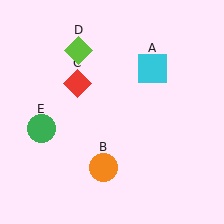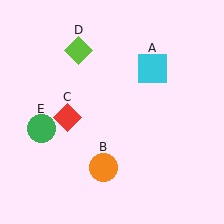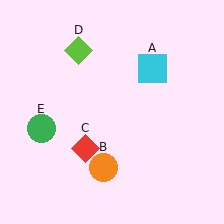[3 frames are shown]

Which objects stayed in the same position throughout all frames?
Cyan square (object A) and orange circle (object B) and lime diamond (object D) and green circle (object E) remained stationary.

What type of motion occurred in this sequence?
The red diamond (object C) rotated counterclockwise around the center of the scene.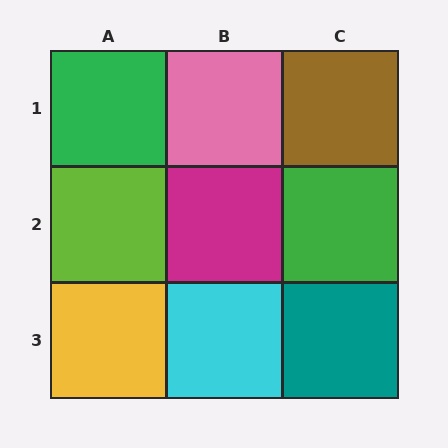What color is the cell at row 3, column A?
Yellow.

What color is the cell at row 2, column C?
Green.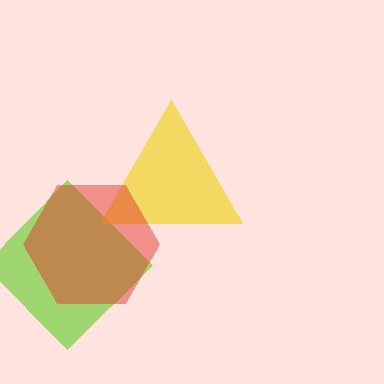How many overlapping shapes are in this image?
There are 3 overlapping shapes in the image.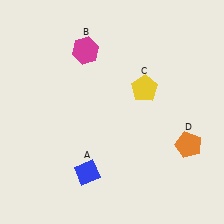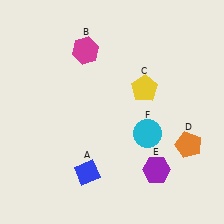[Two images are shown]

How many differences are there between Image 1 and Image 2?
There are 2 differences between the two images.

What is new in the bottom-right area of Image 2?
A cyan circle (F) was added in the bottom-right area of Image 2.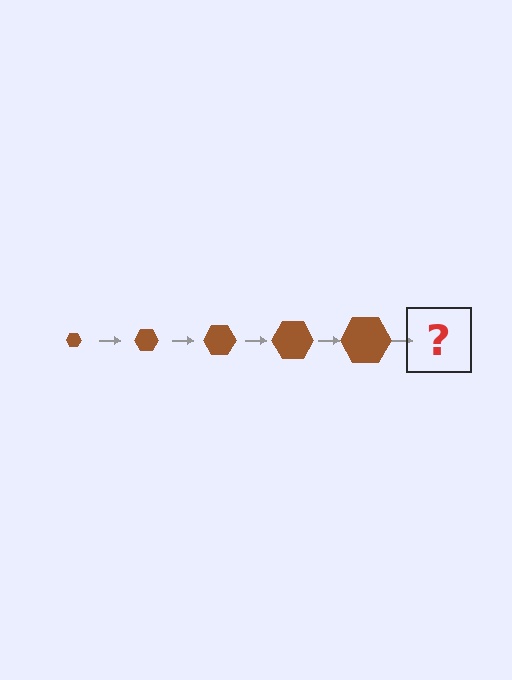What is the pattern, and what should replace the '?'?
The pattern is that the hexagon gets progressively larger each step. The '?' should be a brown hexagon, larger than the previous one.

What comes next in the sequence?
The next element should be a brown hexagon, larger than the previous one.